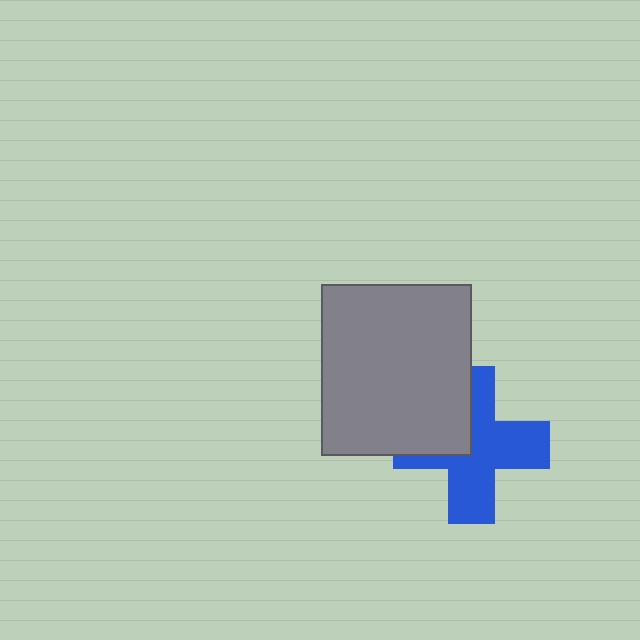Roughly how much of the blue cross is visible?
Most of it is visible (roughly 69%).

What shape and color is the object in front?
The object in front is a gray rectangle.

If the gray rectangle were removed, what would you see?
You would see the complete blue cross.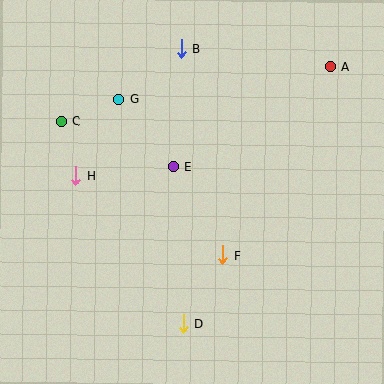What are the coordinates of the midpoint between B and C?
The midpoint between B and C is at (121, 85).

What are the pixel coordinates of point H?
Point H is at (76, 176).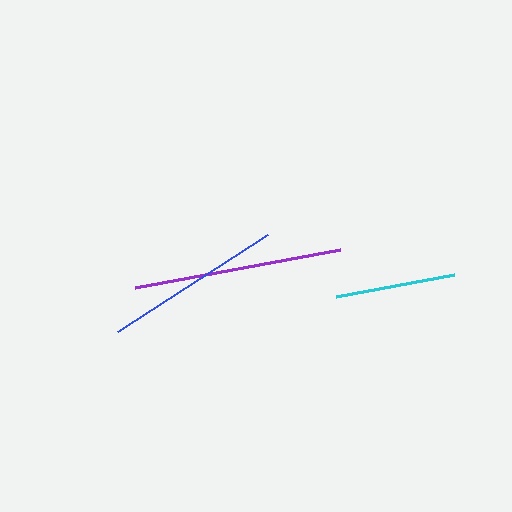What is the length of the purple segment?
The purple segment is approximately 209 pixels long.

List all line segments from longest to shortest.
From longest to shortest: purple, blue, cyan.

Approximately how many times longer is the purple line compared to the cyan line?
The purple line is approximately 1.8 times the length of the cyan line.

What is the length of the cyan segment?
The cyan segment is approximately 119 pixels long.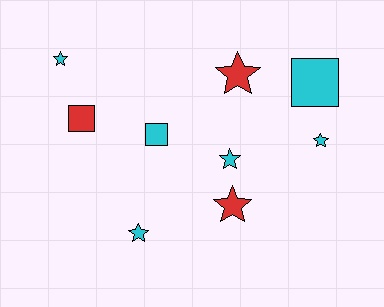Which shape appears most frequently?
Star, with 6 objects.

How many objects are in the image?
There are 9 objects.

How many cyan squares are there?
There are 2 cyan squares.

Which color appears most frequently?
Cyan, with 6 objects.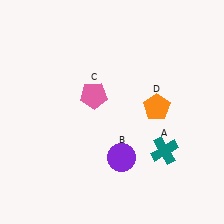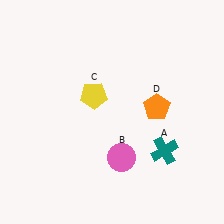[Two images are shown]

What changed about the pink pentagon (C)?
In Image 1, C is pink. In Image 2, it changed to yellow.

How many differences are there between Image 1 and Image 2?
There are 2 differences between the two images.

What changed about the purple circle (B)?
In Image 1, B is purple. In Image 2, it changed to pink.